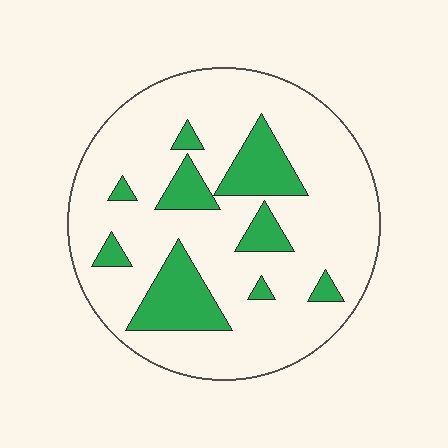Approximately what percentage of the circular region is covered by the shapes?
Approximately 20%.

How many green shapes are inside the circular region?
9.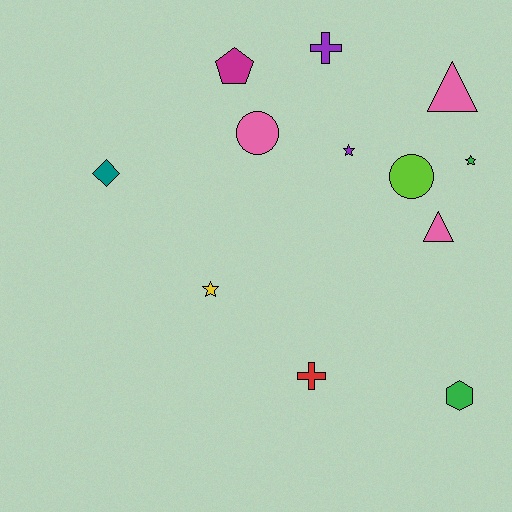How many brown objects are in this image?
There are no brown objects.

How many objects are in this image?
There are 12 objects.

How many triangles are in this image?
There are 2 triangles.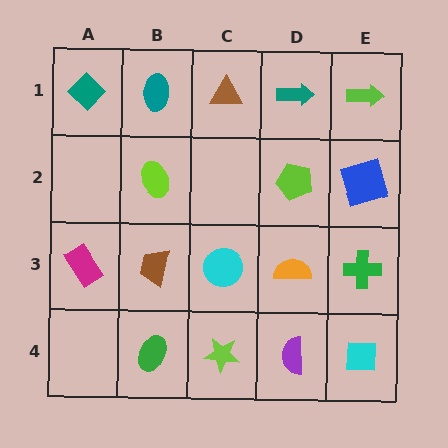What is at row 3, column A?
A magenta rectangle.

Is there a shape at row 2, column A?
No, that cell is empty.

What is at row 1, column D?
A teal arrow.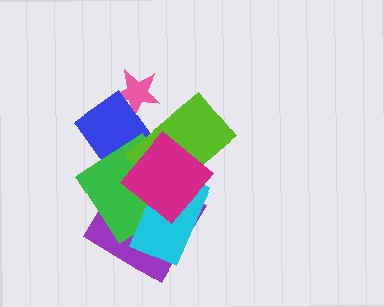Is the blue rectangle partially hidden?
Yes, it is partially covered by another shape.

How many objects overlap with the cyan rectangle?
4 objects overlap with the cyan rectangle.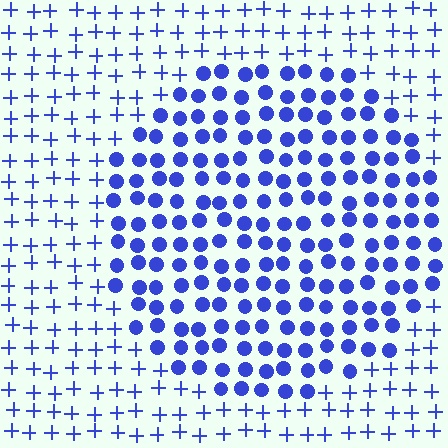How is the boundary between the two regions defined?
The boundary is defined by a change in element shape: circles inside vs. plus signs outside. All elements share the same color and spacing.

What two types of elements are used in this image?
The image uses circles inside the circle region and plus signs outside it.